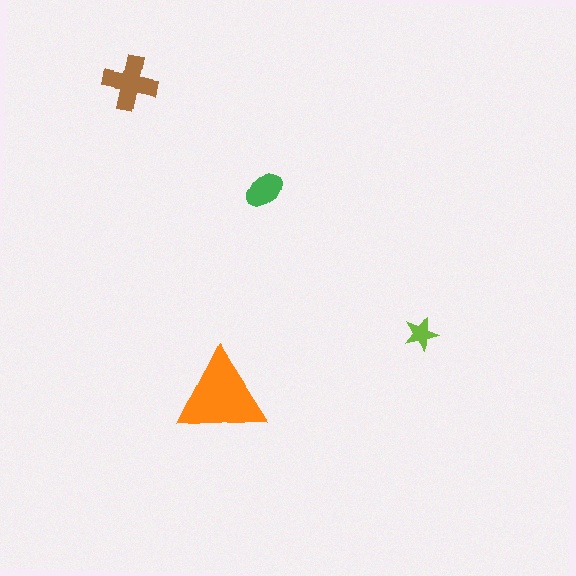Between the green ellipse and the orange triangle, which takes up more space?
The orange triangle.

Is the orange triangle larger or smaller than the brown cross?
Larger.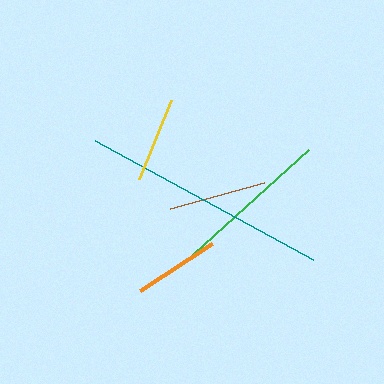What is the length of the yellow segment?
The yellow segment is approximately 86 pixels long.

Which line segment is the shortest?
The yellow line is the shortest at approximately 86 pixels.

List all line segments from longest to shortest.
From longest to shortest: teal, green, brown, orange, yellow.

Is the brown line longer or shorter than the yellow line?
The brown line is longer than the yellow line.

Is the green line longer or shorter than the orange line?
The green line is longer than the orange line.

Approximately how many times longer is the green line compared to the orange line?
The green line is approximately 2.0 times the length of the orange line.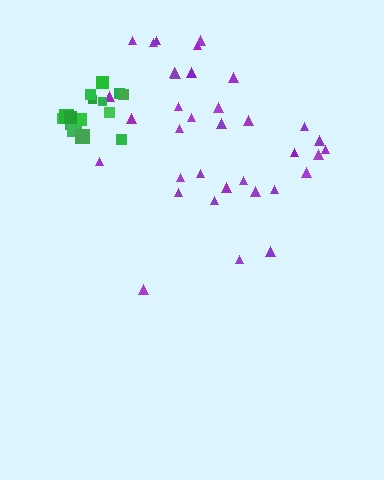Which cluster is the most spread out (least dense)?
Purple.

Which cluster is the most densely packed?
Green.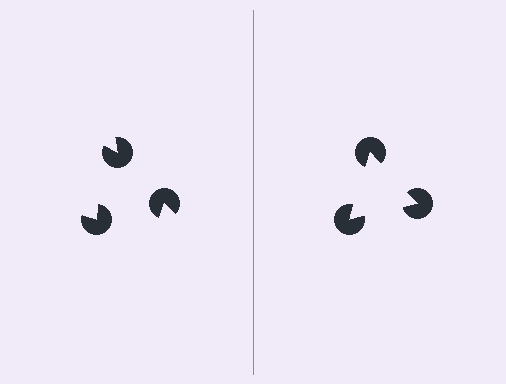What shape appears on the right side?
An illusory triangle.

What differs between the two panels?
The pac-man discs are positioned identically on both sides; only the wedge orientations differ. On the right they align to a triangle; on the left they are misaligned.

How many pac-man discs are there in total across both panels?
6 — 3 on each side.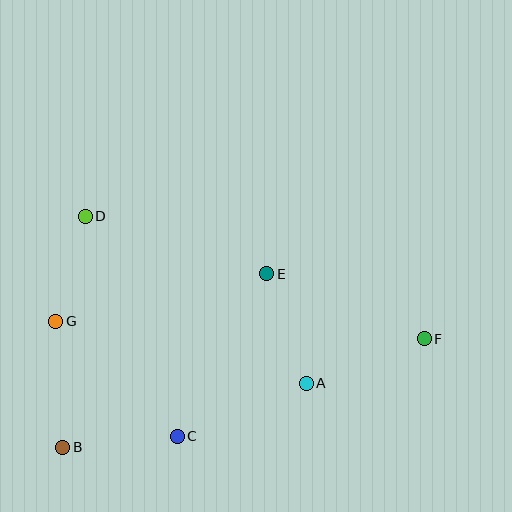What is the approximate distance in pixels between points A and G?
The distance between A and G is approximately 258 pixels.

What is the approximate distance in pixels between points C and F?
The distance between C and F is approximately 266 pixels.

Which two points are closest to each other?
Points D and G are closest to each other.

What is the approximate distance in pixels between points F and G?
The distance between F and G is approximately 369 pixels.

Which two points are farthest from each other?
Points B and F are farthest from each other.